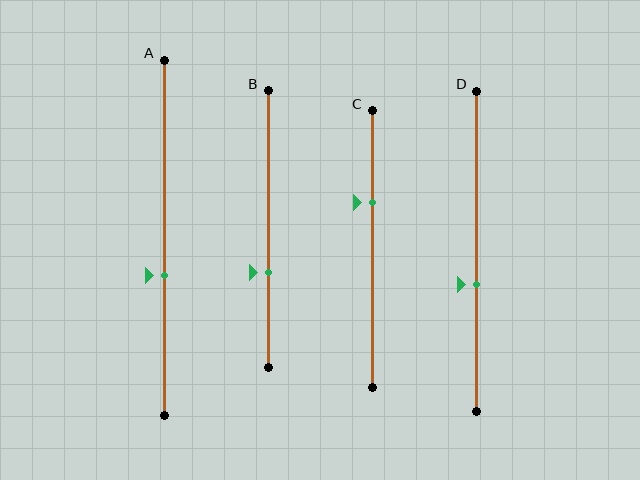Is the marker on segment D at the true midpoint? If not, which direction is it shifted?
No, the marker on segment D is shifted downward by about 10% of the segment length.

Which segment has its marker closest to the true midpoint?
Segment D has its marker closest to the true midpoint.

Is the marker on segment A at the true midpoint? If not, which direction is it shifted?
No, the marker on segment A is shifted downward by about 11% of the segment length.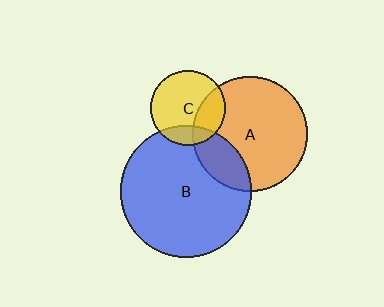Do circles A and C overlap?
Yes.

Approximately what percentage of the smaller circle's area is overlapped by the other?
Approximately 30%.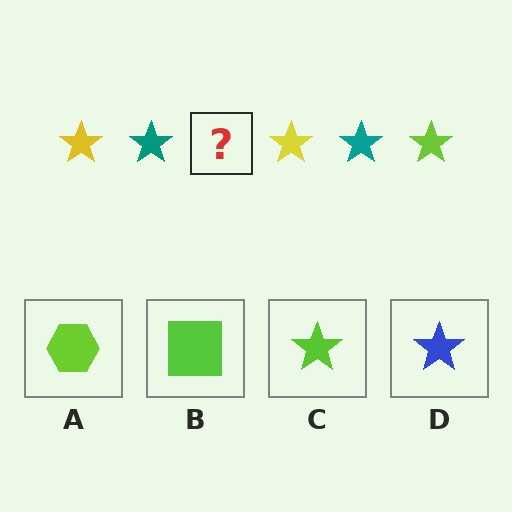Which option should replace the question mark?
Option C.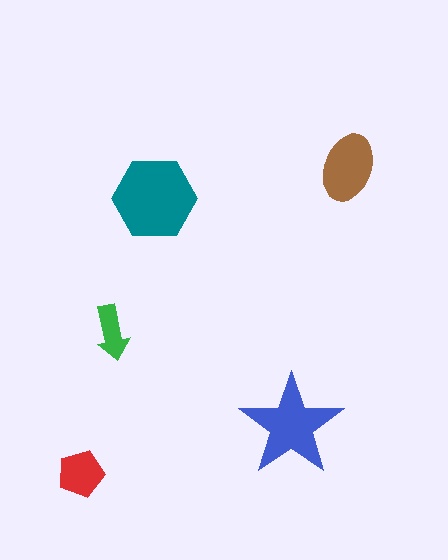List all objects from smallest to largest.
The green arrow, the red pentagon, the brown ellipse, the blue star, the teal hexagon.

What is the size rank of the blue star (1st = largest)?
2nd.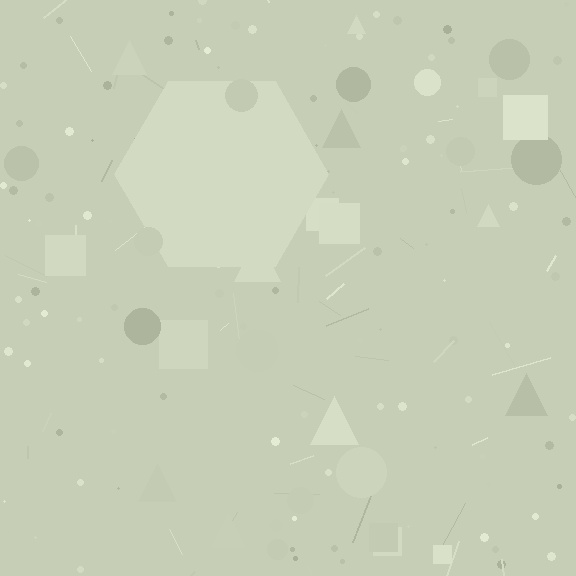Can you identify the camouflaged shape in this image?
The camouflaged shape is a hexagon.